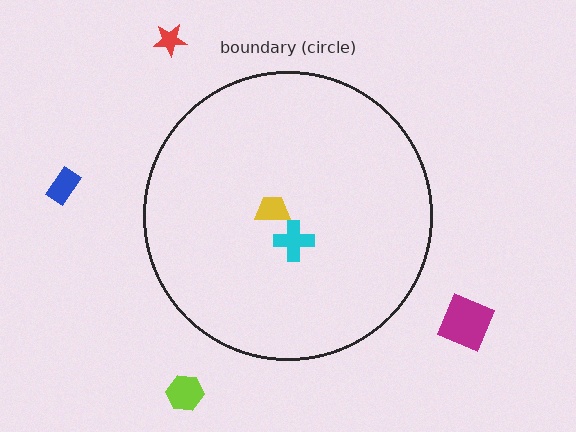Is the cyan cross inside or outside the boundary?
Inside.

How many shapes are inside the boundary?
2 inside, 4 outside.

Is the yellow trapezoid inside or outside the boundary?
Inside.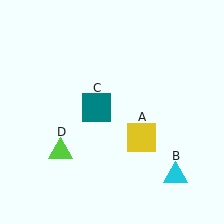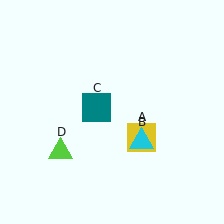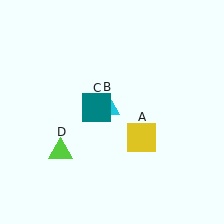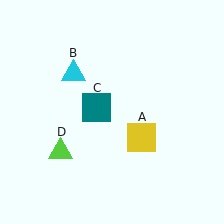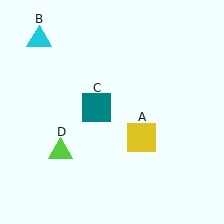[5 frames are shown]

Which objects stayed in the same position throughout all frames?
Yellow square (object A) and teal square (object C) and lime triangle (object D) remained stationary.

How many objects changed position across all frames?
1 object changed position: cyan triangle (object B).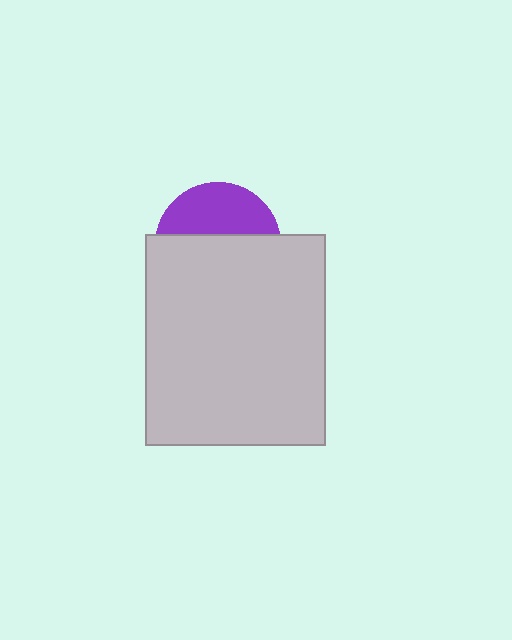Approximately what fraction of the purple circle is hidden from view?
Roughly 62% of the purple circle is hidden behind the light gray rectangle.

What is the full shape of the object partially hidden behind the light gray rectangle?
The partially hidden object is a purple circle.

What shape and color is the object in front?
The object in front is a light gray rectangle.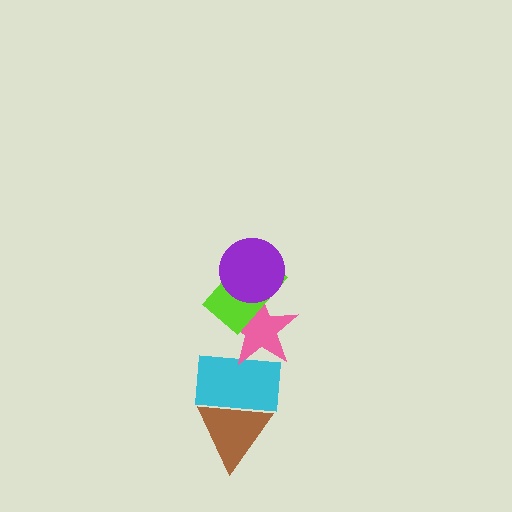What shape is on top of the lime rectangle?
The purple circle is on top of the lime rectangle.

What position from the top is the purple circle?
The purple circle is 1st from the top.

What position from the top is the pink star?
The pink star is 3rd from the top.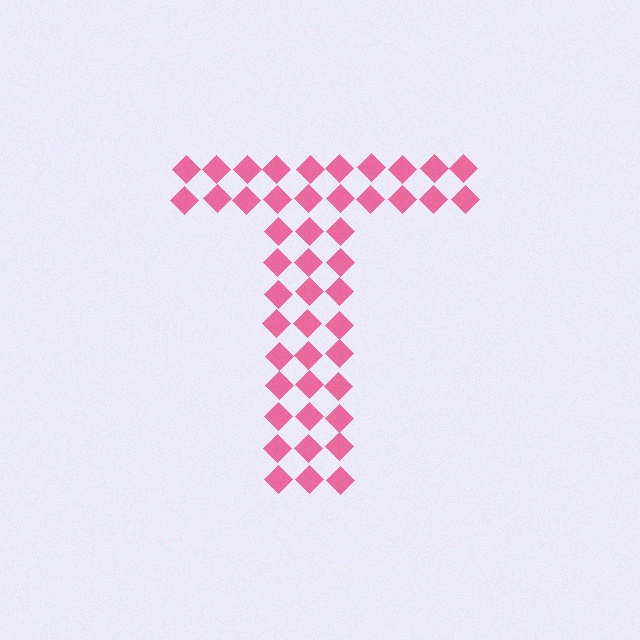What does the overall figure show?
The overall figure shows the letter T.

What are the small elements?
The small elements are diamonds.